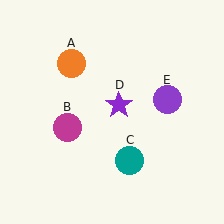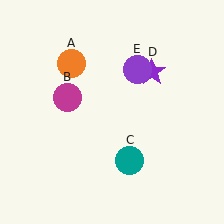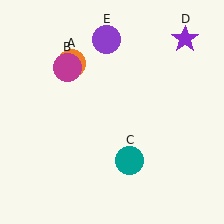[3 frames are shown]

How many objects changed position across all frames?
3 objects changed position: magenta circle (object B), purple star (object D), purple circle (object E).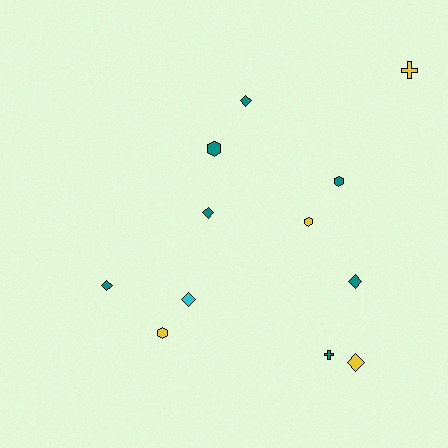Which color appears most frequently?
Teal, with 7 objects.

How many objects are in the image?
There are 12 objects.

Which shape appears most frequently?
Diamond, with 6 objects.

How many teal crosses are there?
There is 1 teal cross.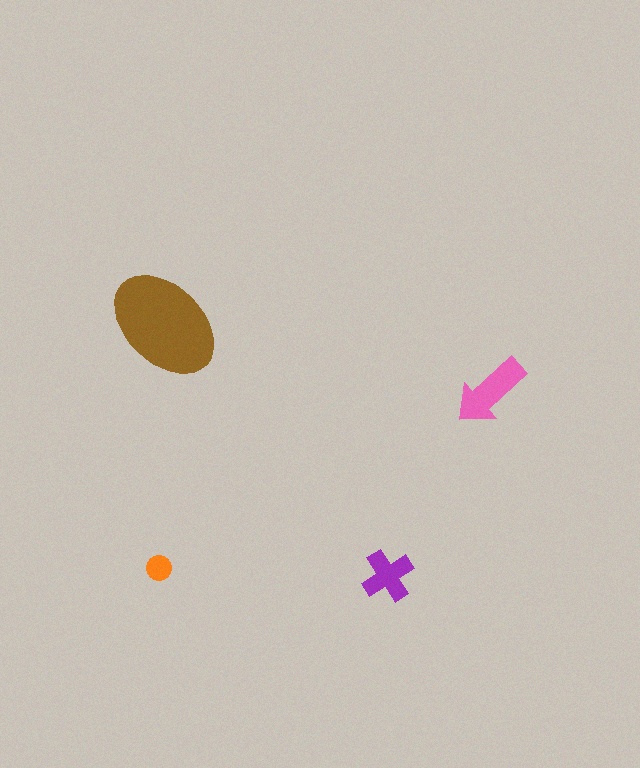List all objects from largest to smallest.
The brown ellipse, the pink arrow, the purple cross, the orange circle.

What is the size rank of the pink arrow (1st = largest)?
2nd.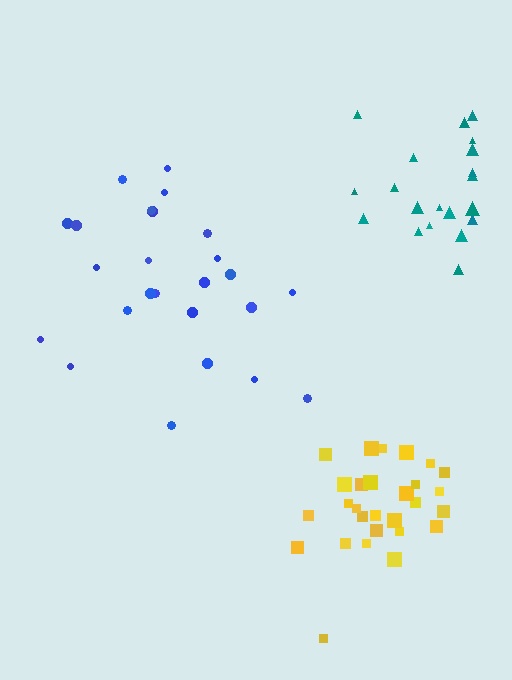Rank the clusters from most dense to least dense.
yellow, teal, blue.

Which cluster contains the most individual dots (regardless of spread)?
Yellow (28).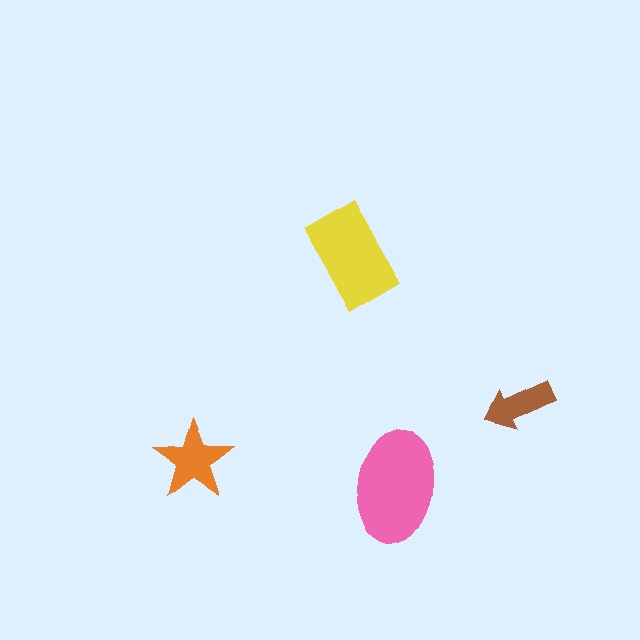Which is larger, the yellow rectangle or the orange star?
The yellow rectangle.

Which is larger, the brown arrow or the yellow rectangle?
The yellow rectangle.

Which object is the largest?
The pink ellipse.